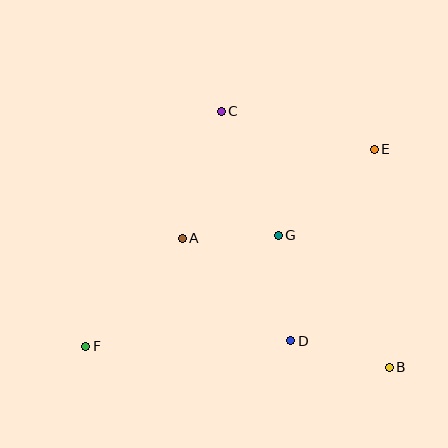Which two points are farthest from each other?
Points E and F are farthest from each other.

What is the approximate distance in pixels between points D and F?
The distance between D and F is approximately 205 pixels.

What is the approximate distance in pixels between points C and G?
The distance between C and G is approximately 136 pixels.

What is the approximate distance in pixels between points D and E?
The distance between D and E is approximately 209 pixels.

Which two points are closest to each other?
Points A and G are closest to each other.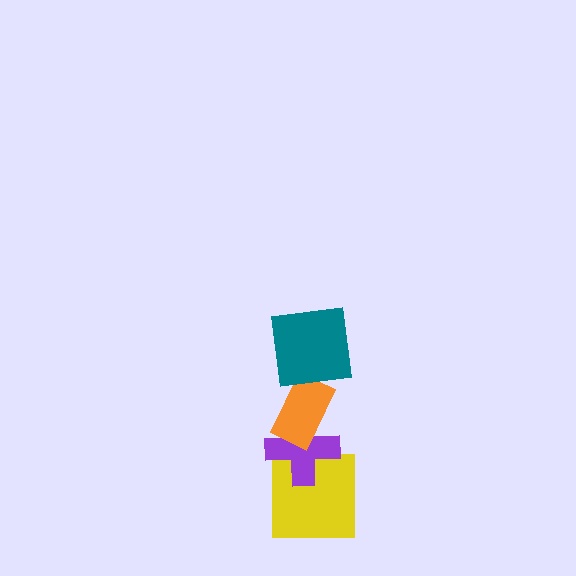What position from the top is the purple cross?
The purple cross is 3rd from the top.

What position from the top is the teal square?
The teal square is 1st from the top.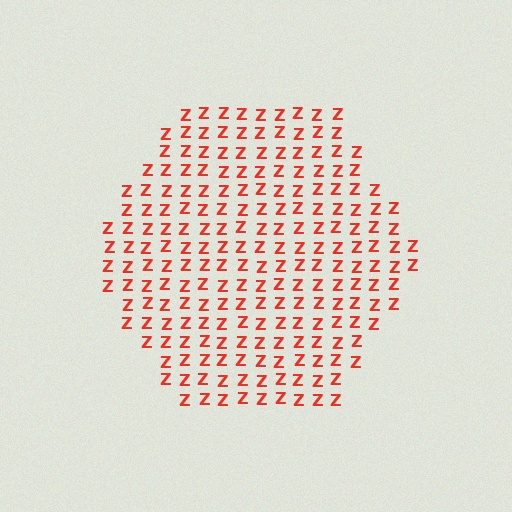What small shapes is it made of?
It is made of small letter Z's.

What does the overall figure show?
The overall figure shows a hexagon.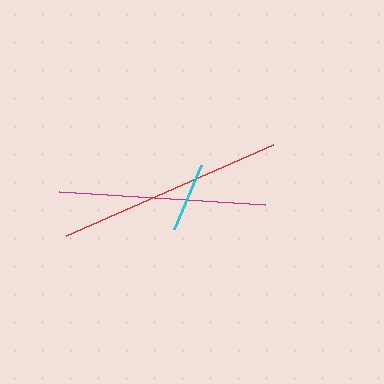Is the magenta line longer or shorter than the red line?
The red line is longer than the magenta line.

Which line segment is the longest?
The red line is the longest at approximately 226 pixels.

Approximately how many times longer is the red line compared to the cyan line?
The red line is approximately 3.3 times the length of the cyan line.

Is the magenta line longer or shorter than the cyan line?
The magenta line is longer than the cyan line.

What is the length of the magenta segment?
The magenta segment is approximately 206 pixels long.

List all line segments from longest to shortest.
From longest to shortest: red, magenta, cyan.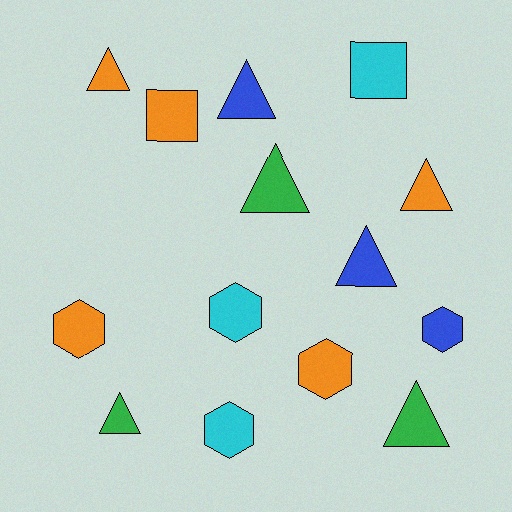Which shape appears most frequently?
Triangle, with 7 objects.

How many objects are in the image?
There are 14 objects.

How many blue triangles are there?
There are 2 blue triangles.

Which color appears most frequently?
Orange, with 5 objects.